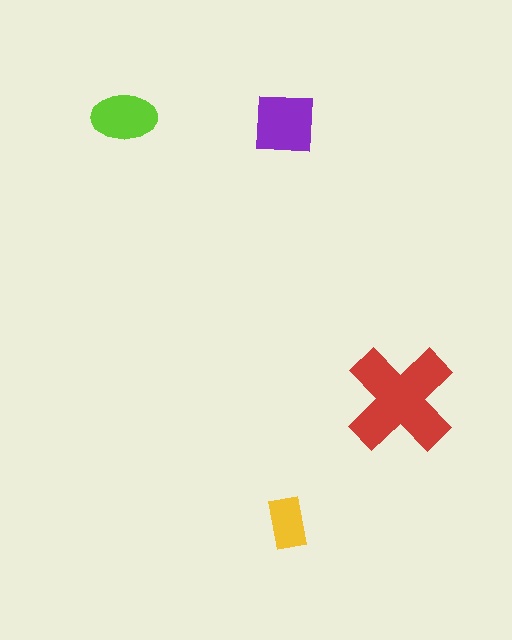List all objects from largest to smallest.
The red cross, the purple square, the lime ellipse, the yellow rectangle.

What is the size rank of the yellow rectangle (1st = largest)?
4th.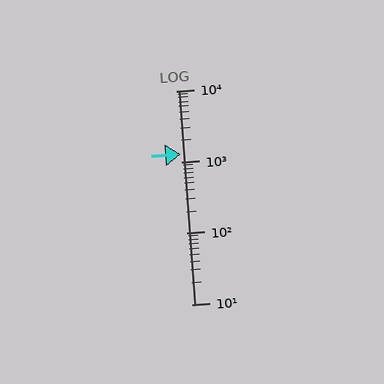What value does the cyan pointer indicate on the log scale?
The pointer indicates approximately 1300.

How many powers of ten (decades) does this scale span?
The scale spans 3 decades, from 10 to 10000.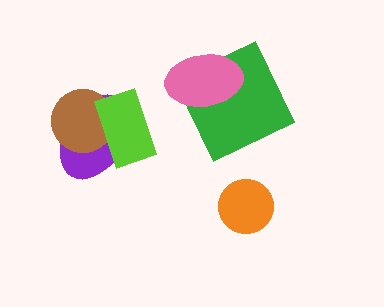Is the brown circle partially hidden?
Yes, it is partially covered by another shape.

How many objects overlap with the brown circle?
2 objects overlap with the brown circle.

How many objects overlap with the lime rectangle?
2 objects overlap with the lime rectangle.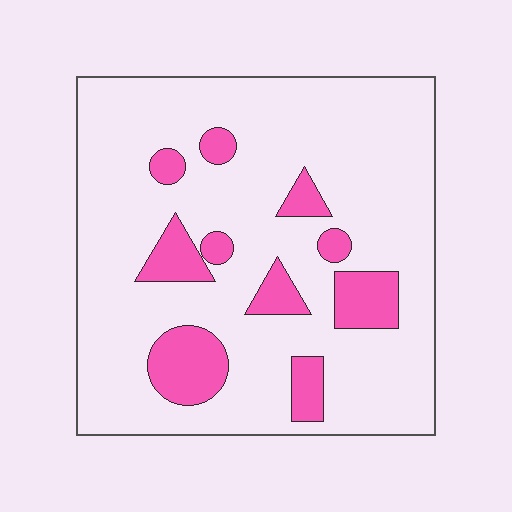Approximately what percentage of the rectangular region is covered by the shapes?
Approximately 15%.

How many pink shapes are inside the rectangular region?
10.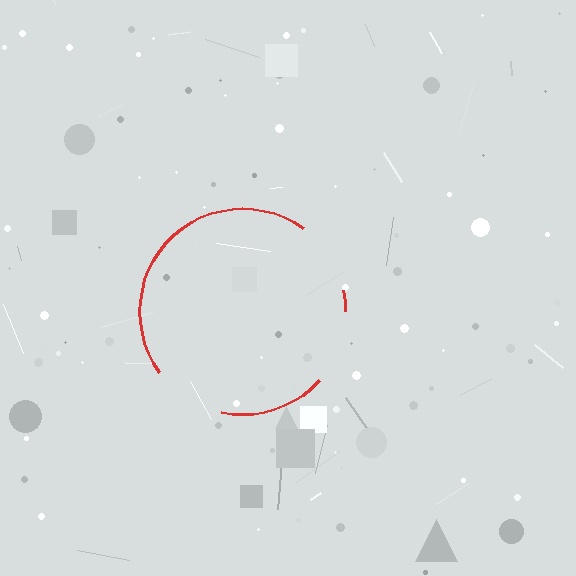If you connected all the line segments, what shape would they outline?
They would outline a circle.